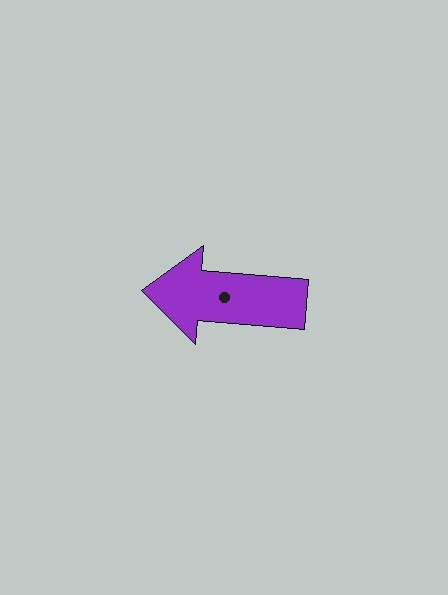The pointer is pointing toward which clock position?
Roughly 9 o'clock.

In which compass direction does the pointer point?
West.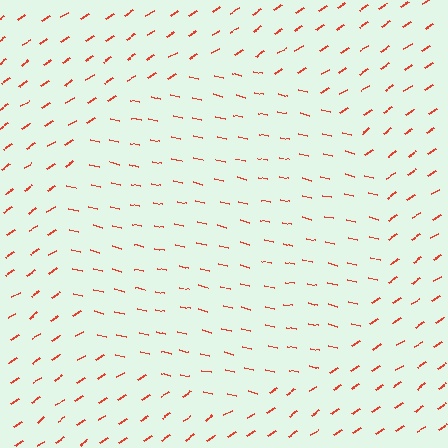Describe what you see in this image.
The image is filled with small red line segments. A circle region in the image has lines oriented differently from the surrounding lines, creating a visible texture boundary.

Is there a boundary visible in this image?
Yes, there is a texture boundary formed by a change in line orientation.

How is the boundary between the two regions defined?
The boundary is defined purely by a change in line orientation (approximately 45 degrees difference). All lines are the same color and thickness.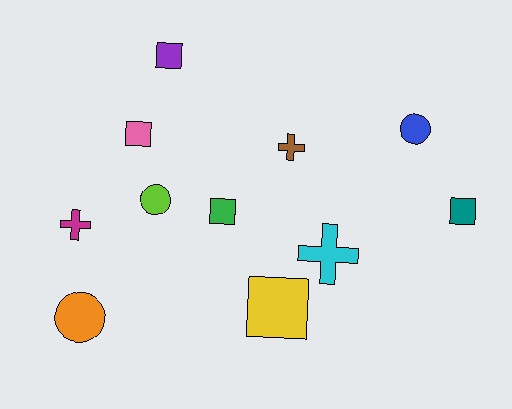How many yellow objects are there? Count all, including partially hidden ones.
There is 1 yellow object.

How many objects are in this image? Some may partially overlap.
There are 11 objects.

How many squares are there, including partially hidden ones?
There are 5 squares.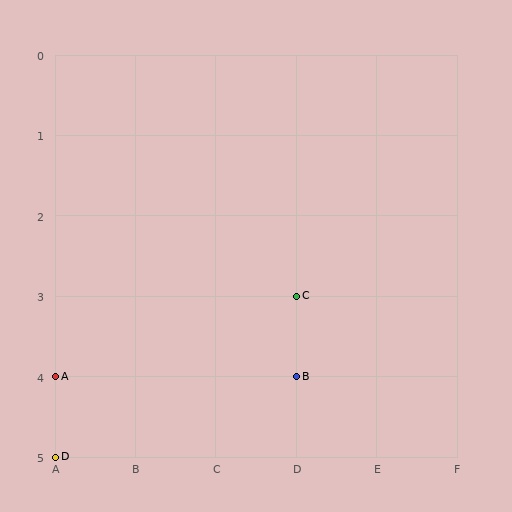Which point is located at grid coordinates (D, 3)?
Point C is at (D, 3).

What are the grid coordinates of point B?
Point B is at grid coordinates (D, 4).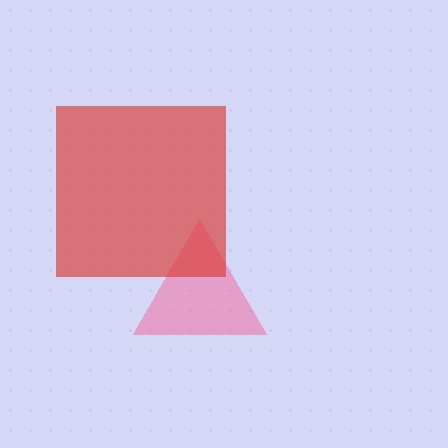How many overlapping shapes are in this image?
There are 2 overlapping shapes in the image.